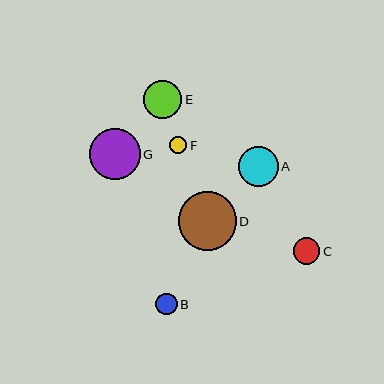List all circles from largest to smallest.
From largest to smallest: D, G, A, E, C, B, F.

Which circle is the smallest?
Circle F is the smallest with a size of approximately 17 pixels.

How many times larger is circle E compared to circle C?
Circle E is approximately 1.4 times the size of circle C.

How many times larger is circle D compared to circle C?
Circle D is approximately 2.2 times the size of circle C.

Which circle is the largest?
Circle D is the largest with a size of approximately 58 pixels.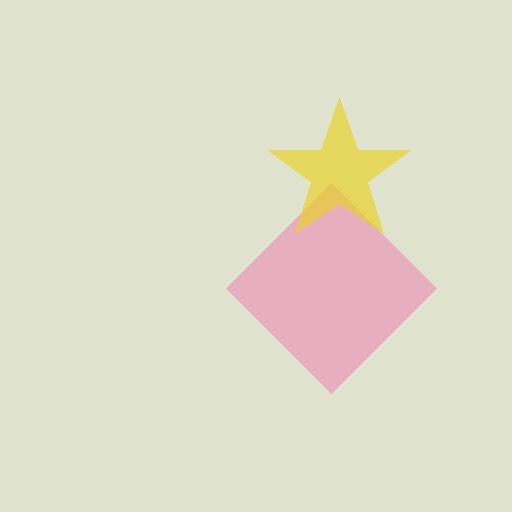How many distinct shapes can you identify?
There are 2 distinct shapes: a pink diamond, a yellow star.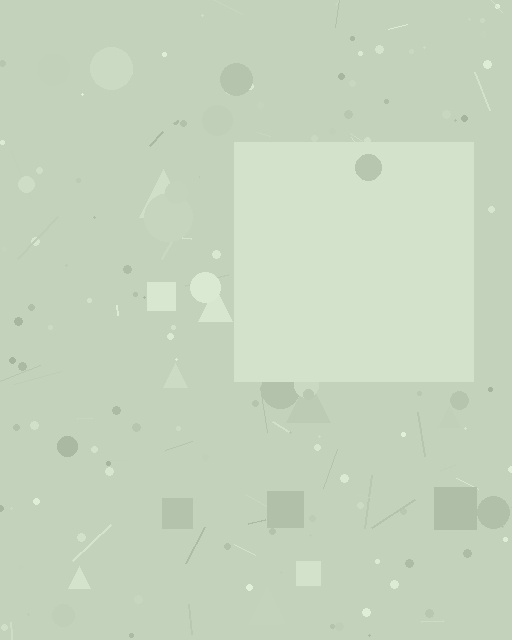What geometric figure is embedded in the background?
A square is embedded in the background.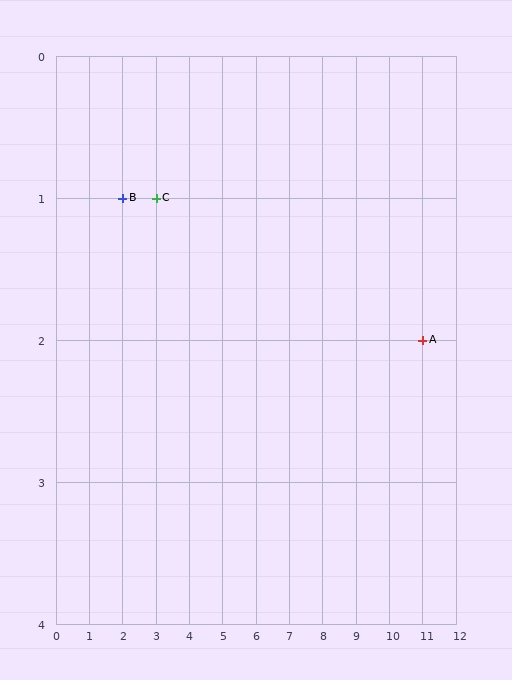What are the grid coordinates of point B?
Point B is at grid coordinates (2, 1).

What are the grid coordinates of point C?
Point C is at grid coordinates (3, 1).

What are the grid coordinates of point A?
Point A is at grid coordinates (11, 2).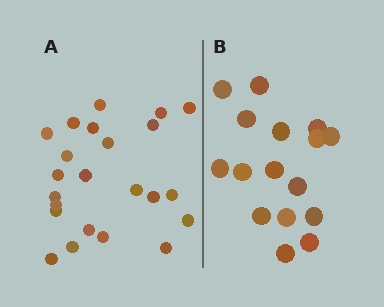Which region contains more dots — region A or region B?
Region A (the left region) has more dots.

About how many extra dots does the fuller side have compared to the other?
Region A has roughly 8 or so more dots than region B.